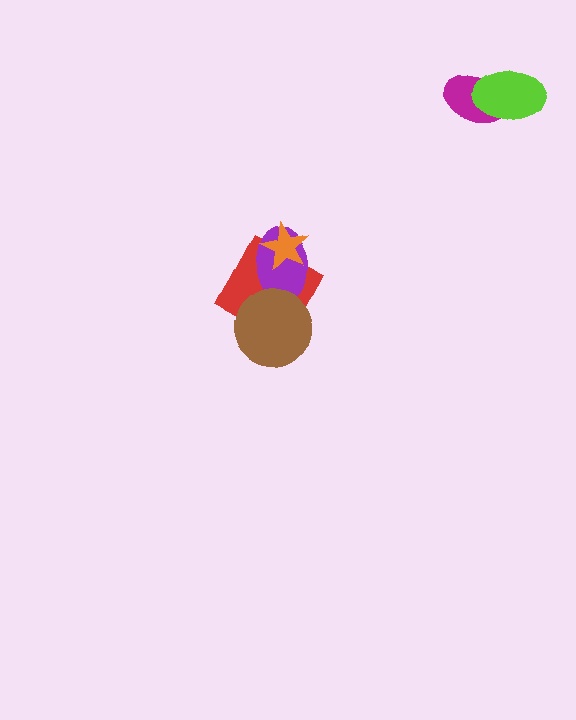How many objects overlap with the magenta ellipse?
1 object overlaps with the magenta ellipse.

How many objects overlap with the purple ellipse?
3 objects overlap with the purple ellipse.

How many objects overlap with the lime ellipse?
1 object overlaps with the lime ellipse.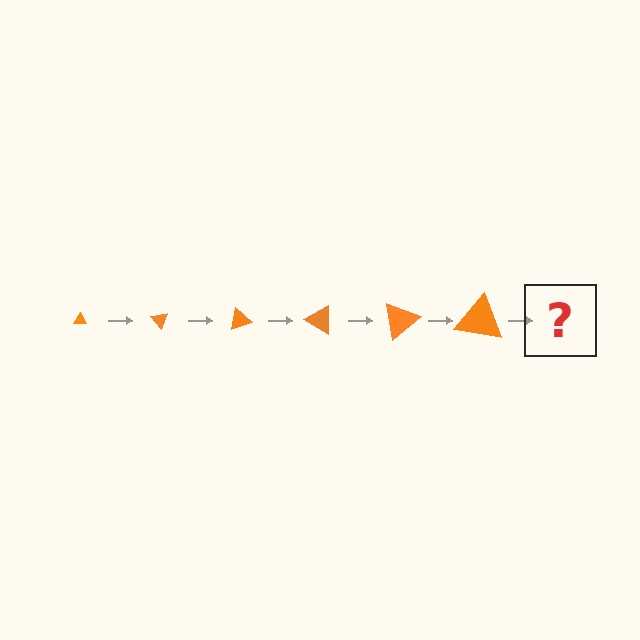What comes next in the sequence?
The next element should be a triangle, larger than the previous one and rotated 300 degrees from the start.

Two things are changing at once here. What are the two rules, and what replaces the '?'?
The two rules are that the triangle grows larger each step and it rotates 50 degrees each step. The '?' should be a triangle, larger than the previous one and rotated 300 degrees from the start.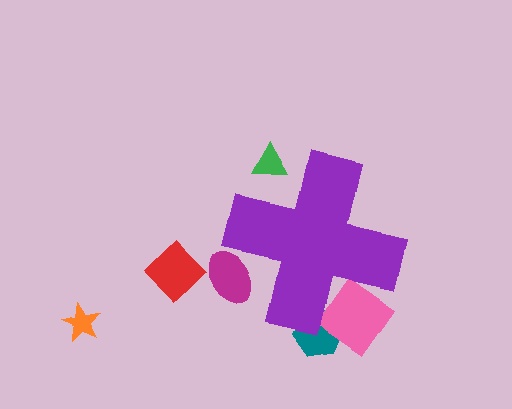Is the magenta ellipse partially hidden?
Yes, the magenta ellipse is partially hidden behind the purple cross.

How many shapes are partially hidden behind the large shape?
4 shapes are partially hidden.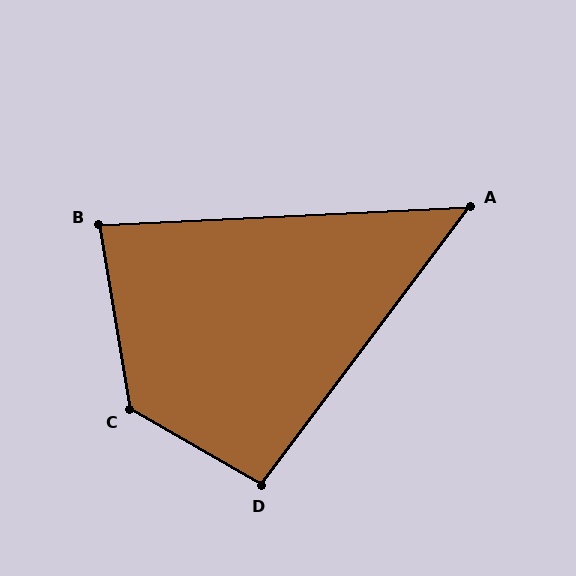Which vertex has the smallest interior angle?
A, at approximately 50 degrees.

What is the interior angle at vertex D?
Approximately 97 degrees (obtuse).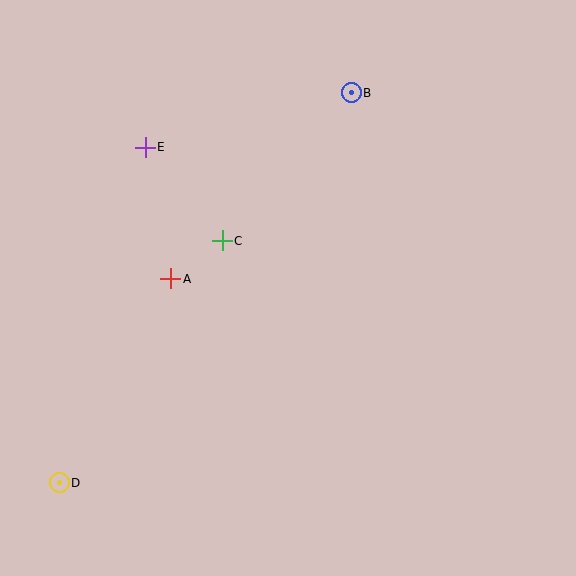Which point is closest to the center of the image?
Point C at (222, 241) is closest to the center.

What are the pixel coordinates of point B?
Point B is at (351, 93).